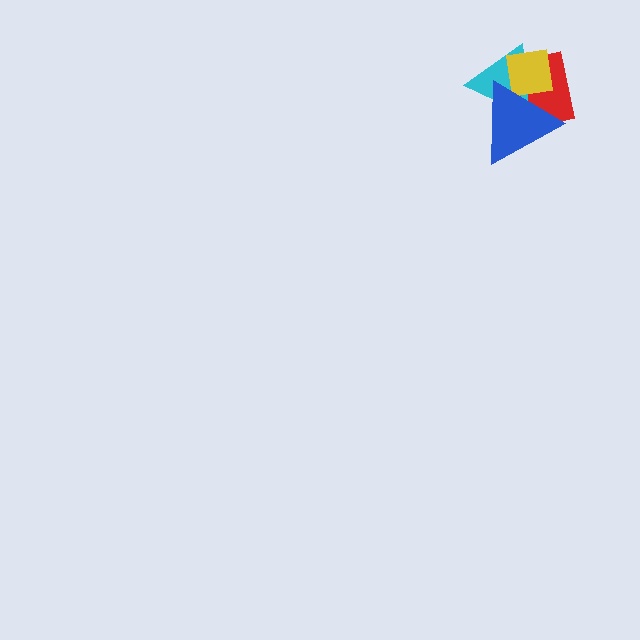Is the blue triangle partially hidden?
No, no other shape covers it.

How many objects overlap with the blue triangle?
3 objects overlap with the blue triangle.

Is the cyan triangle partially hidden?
Yes, it is partially covered by another shape.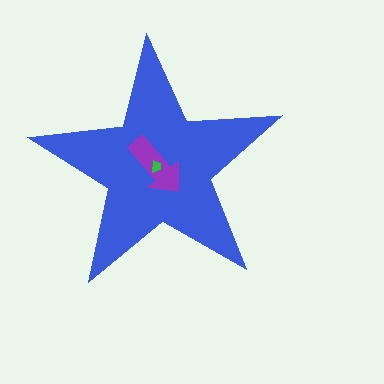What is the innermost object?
The green trapezoid.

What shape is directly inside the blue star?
The purple arrow.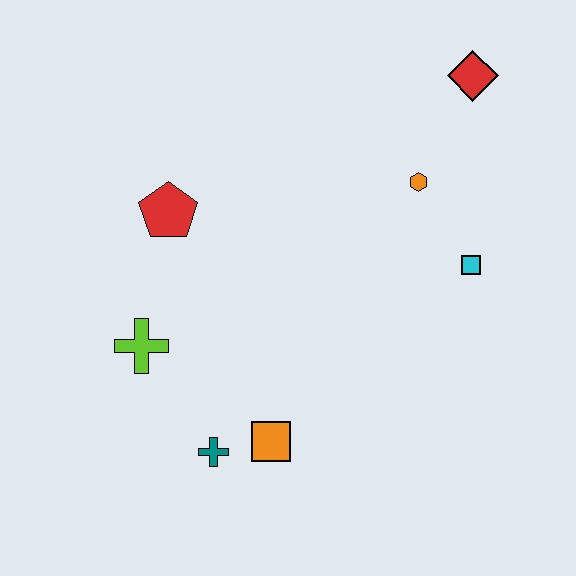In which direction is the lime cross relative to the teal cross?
The lime cross is above the teal cross.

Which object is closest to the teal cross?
The orange square is closest to the teal cross.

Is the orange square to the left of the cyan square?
Yes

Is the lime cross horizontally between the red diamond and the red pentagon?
No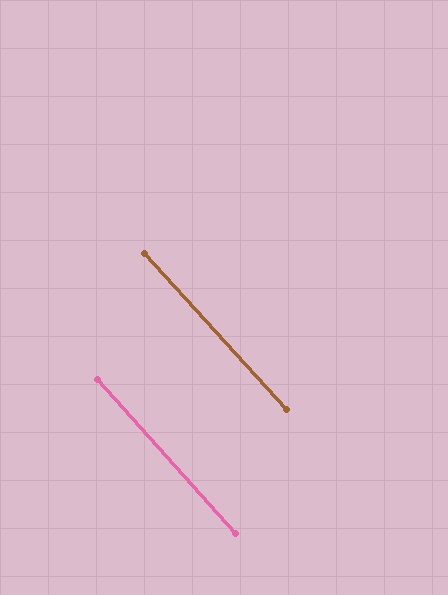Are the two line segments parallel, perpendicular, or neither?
Parallel — their directions differ by only 0.4°.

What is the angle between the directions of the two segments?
Approximately 0 degrees.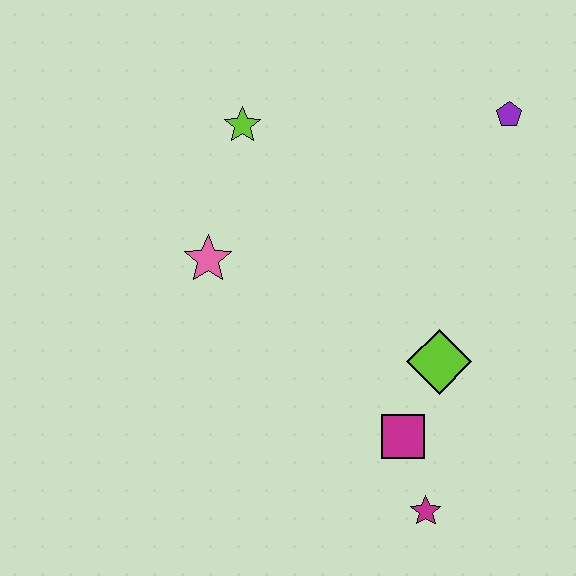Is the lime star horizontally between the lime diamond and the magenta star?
No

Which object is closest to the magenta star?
The magenta square is closest to the magenta star.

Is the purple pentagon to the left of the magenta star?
No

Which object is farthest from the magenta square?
The lime star is farthest from the magenta square.